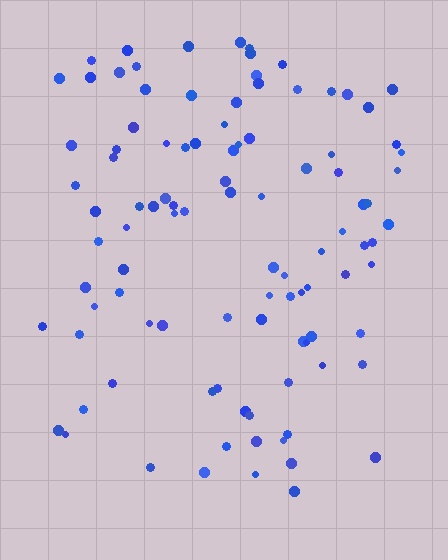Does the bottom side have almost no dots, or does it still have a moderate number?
Still a moderate number, just noticeably fewer than the top.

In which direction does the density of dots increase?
From bottom to top, with the top side densest.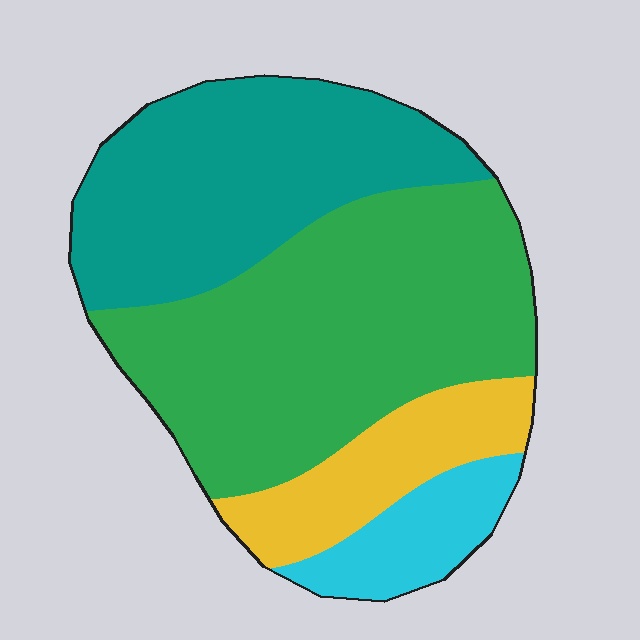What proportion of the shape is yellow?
Yellow takes up about one eighth (1/8) of the shape.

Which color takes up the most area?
Green, at roughly 45%.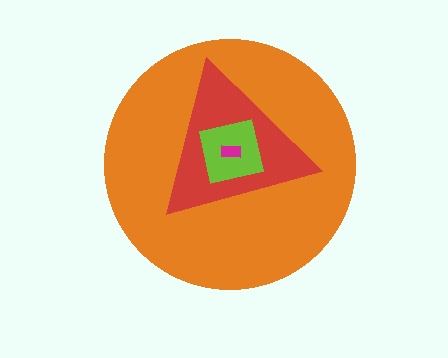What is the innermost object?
The magenta rectangle.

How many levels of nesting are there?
4.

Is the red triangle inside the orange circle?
Yes.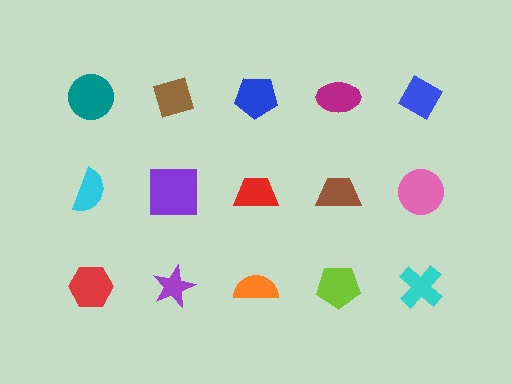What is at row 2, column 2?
A purple square.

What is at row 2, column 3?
A red trapezoid.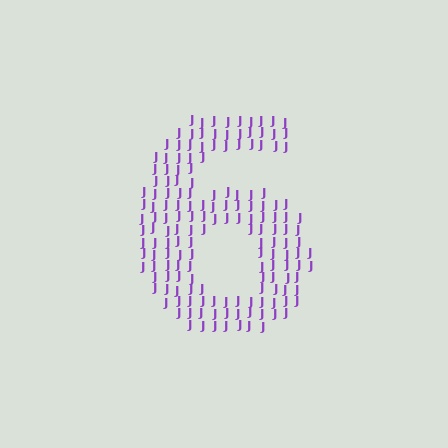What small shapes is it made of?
It is made of small letter J's.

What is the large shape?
The large shape is the digit 6.